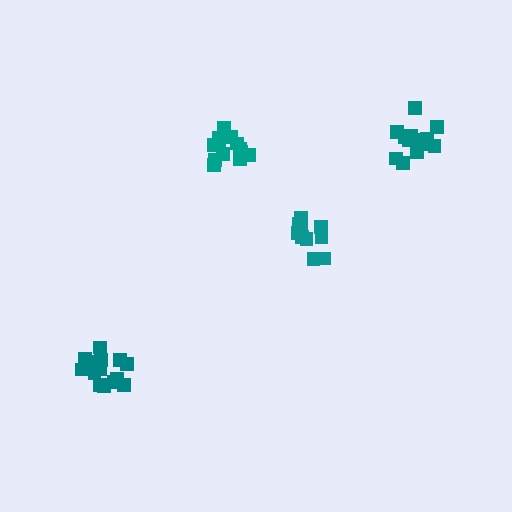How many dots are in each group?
Group 1: 13 dots, Group 2: 10 dots, Group 3: 14 dots, Group 4: 15 dots (52 total).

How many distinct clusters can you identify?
There are 4 distinct clusters.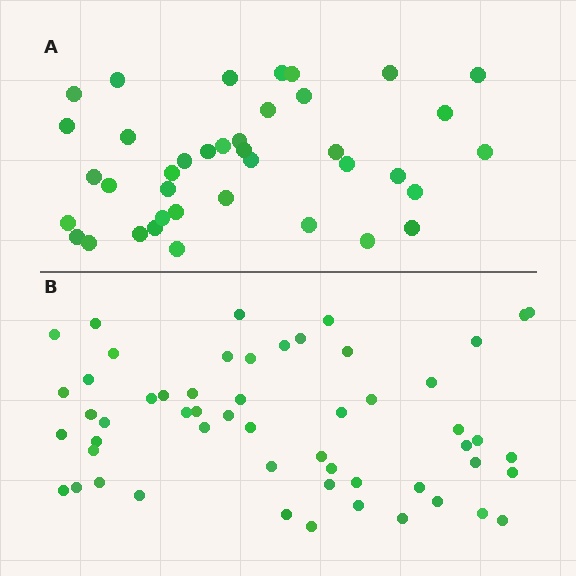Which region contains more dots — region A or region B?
Region B (the bottom region) has more dots.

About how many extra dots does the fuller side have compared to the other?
Region B has approximately 15 more dots than region A.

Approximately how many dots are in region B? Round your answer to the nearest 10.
About 60 dots. (The exact count is 55, which rounds to 60.)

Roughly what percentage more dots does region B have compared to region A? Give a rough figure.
About 40% more.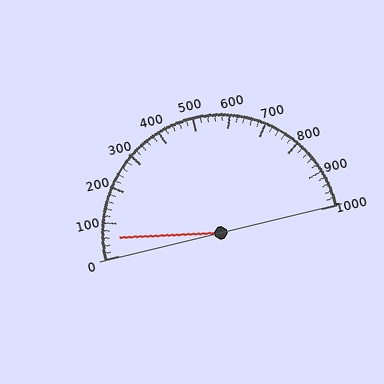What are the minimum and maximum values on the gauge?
The gauge ranges from 0 to 1000.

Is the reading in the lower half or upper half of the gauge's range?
The reading is in the lower half of the range (0 to 1000).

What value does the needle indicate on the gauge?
The needle indicates approximately 60.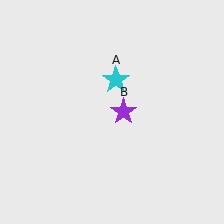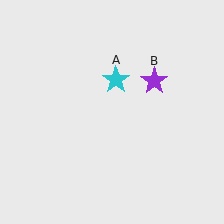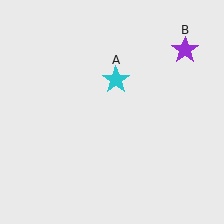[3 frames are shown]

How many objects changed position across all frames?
1 object changed position: purple star (object B).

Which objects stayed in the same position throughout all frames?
Cyan star (object A) remained stationary.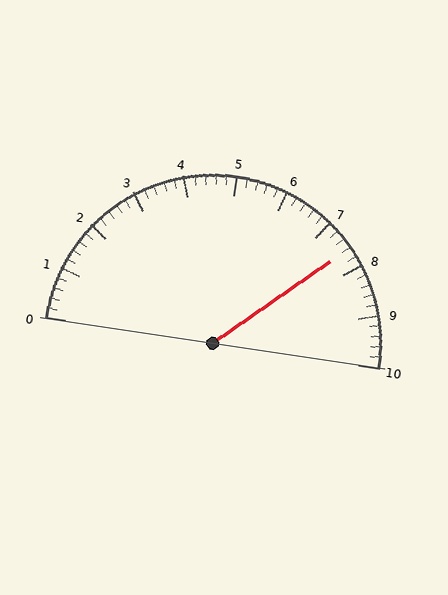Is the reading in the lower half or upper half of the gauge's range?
The reading is in the upper half of the range (0 to 10).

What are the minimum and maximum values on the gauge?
The gauge ranges from 0 to 10.